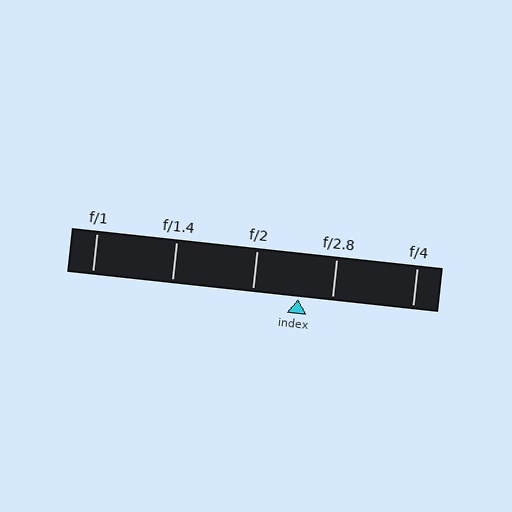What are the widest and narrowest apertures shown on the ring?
The widest aperture shown is f/1 and the narrowest is f/4.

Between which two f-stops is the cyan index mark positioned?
The index mark is between f/2 and f/2.8.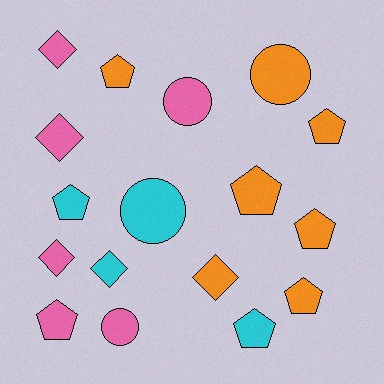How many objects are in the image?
There are 17 objects.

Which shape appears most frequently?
Pentagon, with 8 objects.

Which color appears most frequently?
Orange, with 7 objects.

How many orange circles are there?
There is 1 orange circle.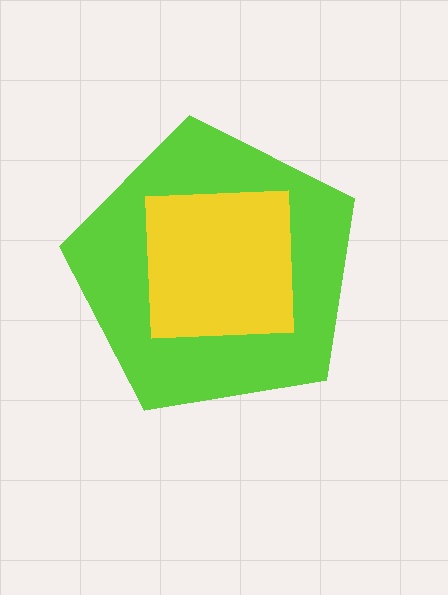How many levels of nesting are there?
2.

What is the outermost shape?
The lime pentagon.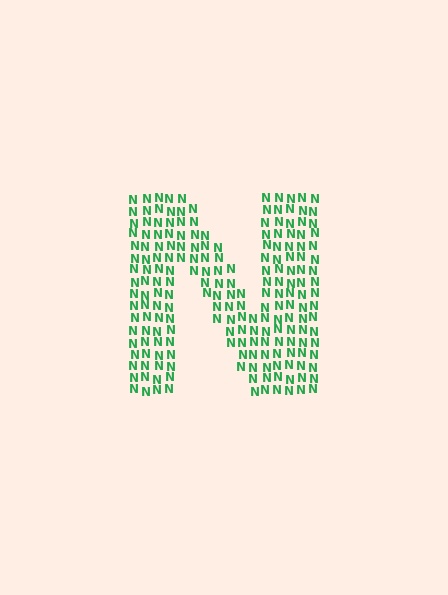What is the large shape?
The large shape is the letter N.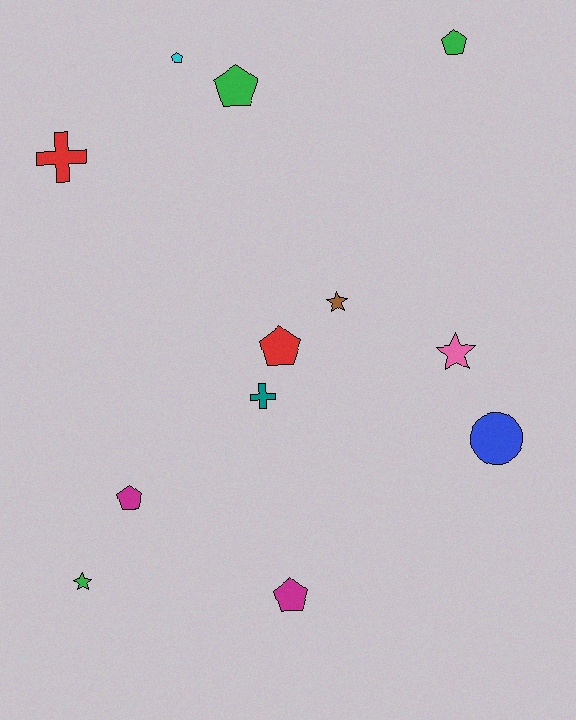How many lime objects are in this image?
There are no lime objects.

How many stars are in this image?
There are 3 stars.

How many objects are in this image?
There are 12 objects.